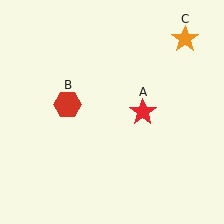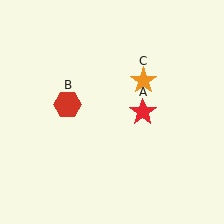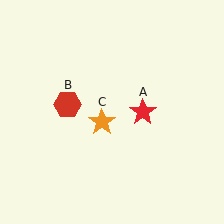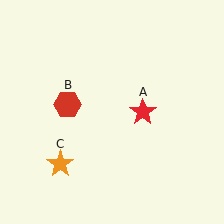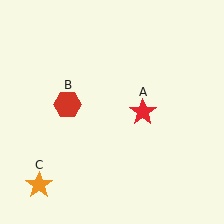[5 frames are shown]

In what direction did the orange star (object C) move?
The orange star (object C) moved down and to the left.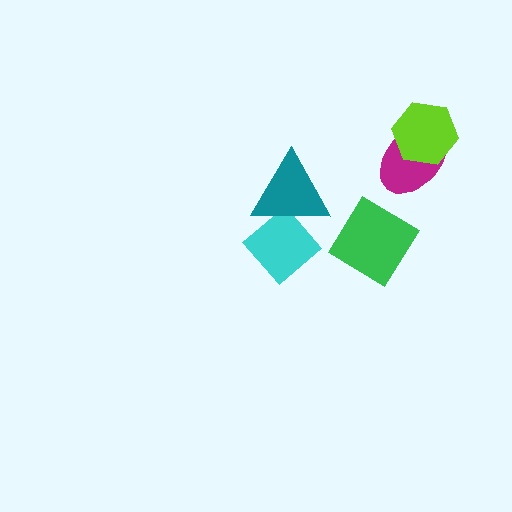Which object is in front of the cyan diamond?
The teal triangle is in front of the cyan diamond.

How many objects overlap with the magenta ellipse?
1 object overlaps with the magenta ellipse.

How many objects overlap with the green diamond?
0 objects overlap with the green diamond.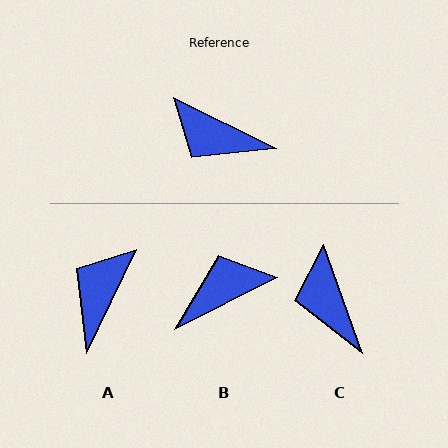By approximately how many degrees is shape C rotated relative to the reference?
Approximately 44 degrees clockwise.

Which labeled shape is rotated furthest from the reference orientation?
B, about 127 degrees away.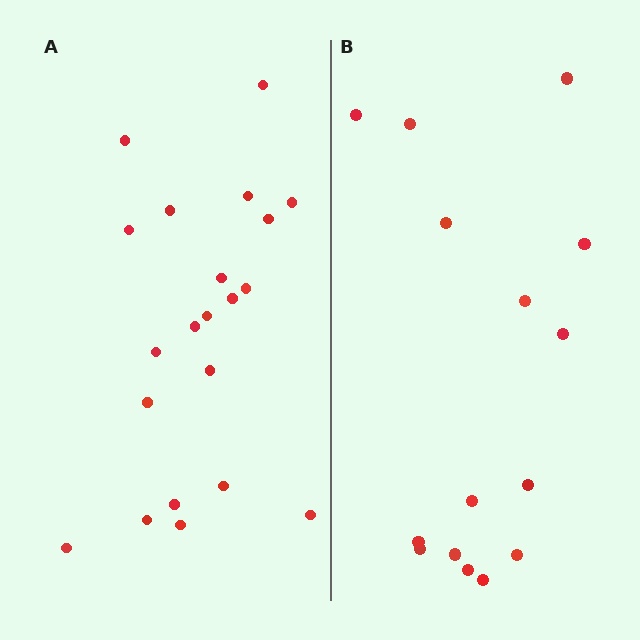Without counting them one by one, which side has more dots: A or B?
Region A (the left region) has more dots.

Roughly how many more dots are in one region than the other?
Region A has about 6 more dots than region B.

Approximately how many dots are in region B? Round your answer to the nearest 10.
About 20 dots. (The exact count is 15, which rounds to 20.)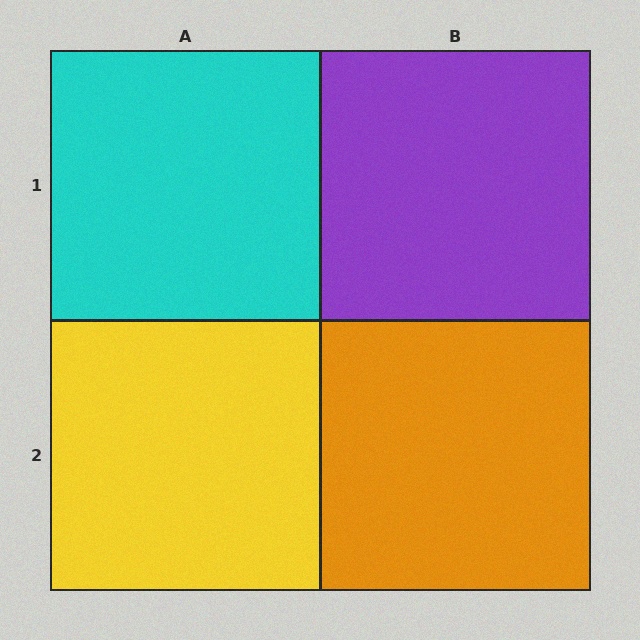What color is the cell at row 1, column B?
Purple.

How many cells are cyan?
1 cell is cyan.